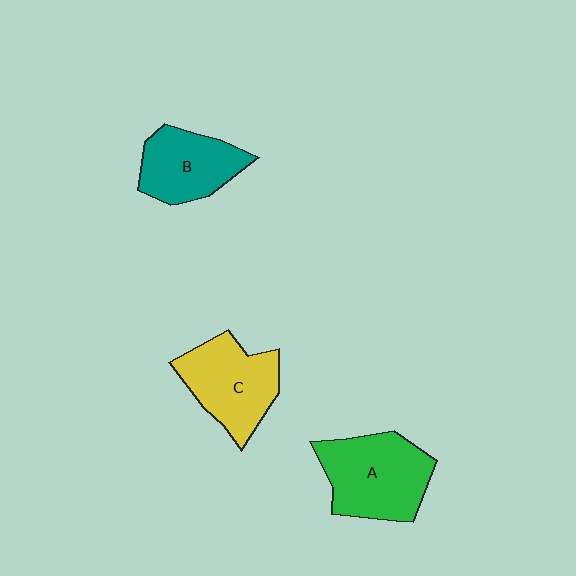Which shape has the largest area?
Shape A (green).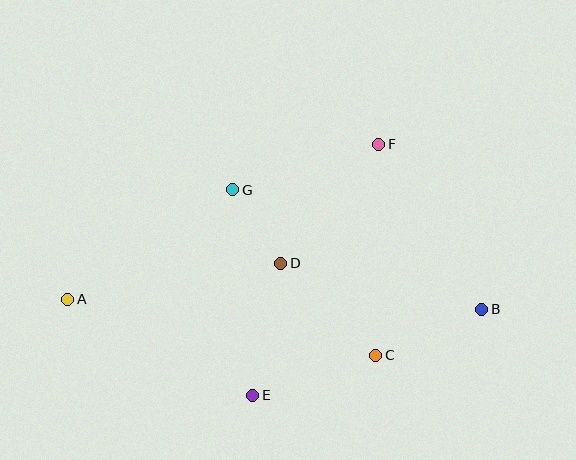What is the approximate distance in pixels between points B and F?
The distance between B and F is approximately 194 pixels.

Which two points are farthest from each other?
Points A and B are farthest from each other.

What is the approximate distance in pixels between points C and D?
The distance between C and D is approximately 132 pixels.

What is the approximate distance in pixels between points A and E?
The distance between A and E is approximately 209 pixels.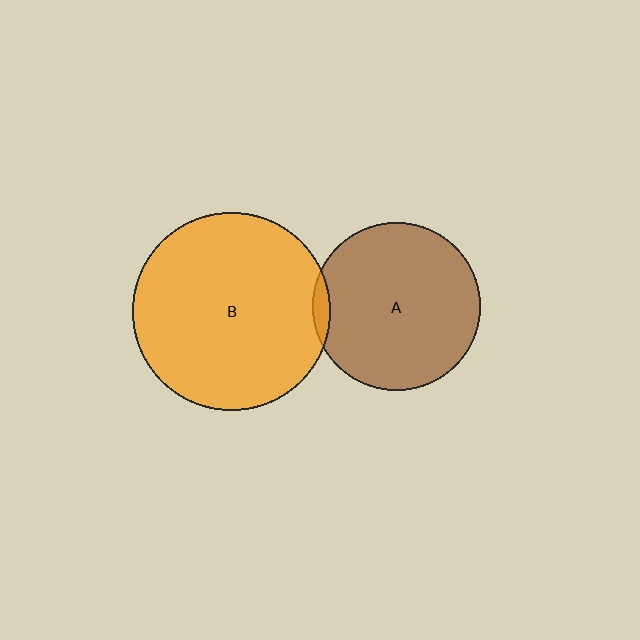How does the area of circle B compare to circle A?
Approximately 1.4 times.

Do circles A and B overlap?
Yes.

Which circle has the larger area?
Circle B (orange).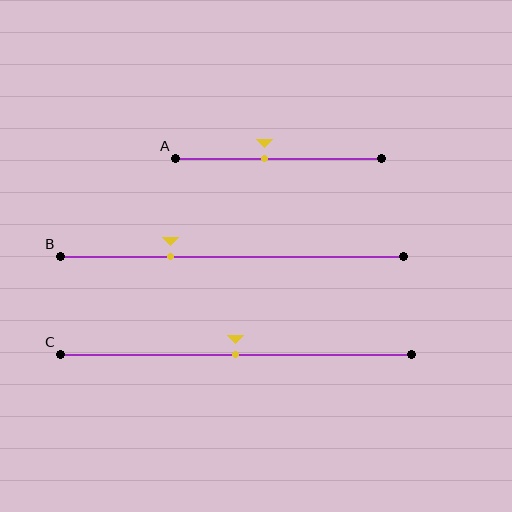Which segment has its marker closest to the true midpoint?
Segment C has its marker closest to the true midpoint.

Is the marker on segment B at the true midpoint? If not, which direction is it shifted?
No, the marker on segment B is shifted to the left by about 18% of the segment length.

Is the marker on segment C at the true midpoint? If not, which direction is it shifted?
Yes, the marker on segment C is at the true midpoint.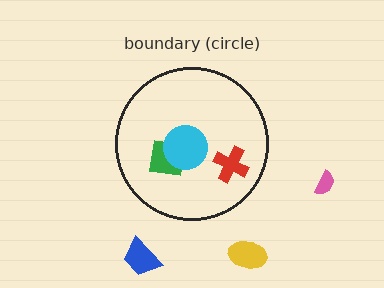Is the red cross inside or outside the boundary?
Inside.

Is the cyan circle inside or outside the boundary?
Inside.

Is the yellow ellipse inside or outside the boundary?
Outside.